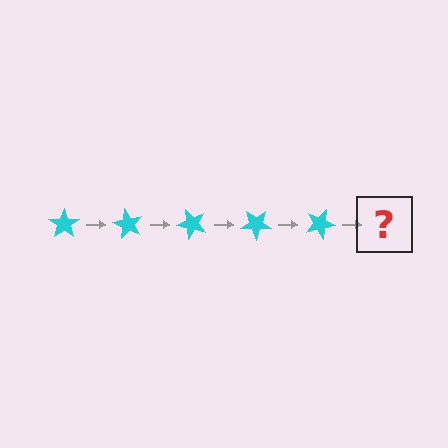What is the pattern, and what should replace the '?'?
The pattern is that the star rotates 60 degrees each step. The '?' should be a cyan star rotated 300 degrees.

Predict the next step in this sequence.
The next step is a cyan star rotated 300 degrees.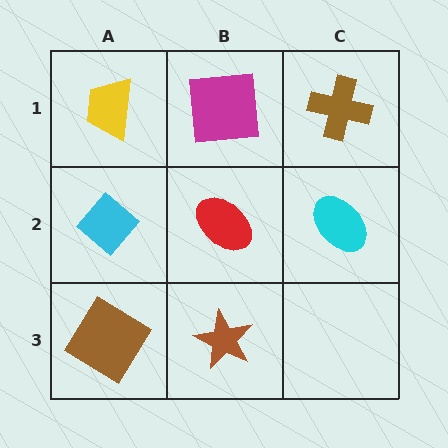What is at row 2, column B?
A red ellipse.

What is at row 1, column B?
A magenta square.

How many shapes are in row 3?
2 shapes.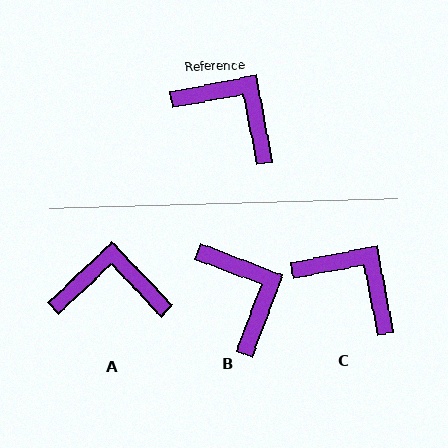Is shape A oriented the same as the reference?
No, it is off by about 33 degrees.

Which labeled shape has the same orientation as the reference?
C.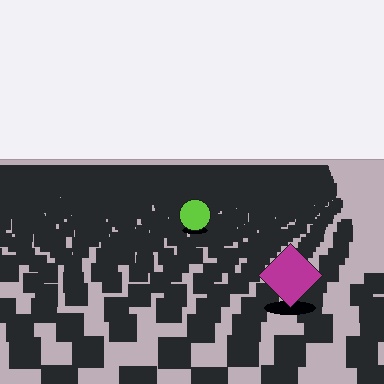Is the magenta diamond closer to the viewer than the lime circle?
Yes. The magenta diamond is closer — you can tell from the texture gradient: the ground texture is coarser near it.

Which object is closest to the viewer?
The magenta diamond is closest. The texture marks near it are larger and more spread out.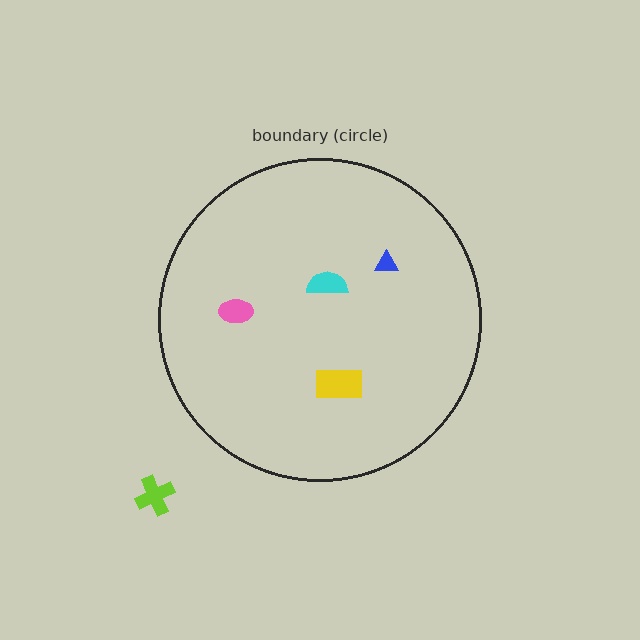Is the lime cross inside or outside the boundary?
Outside.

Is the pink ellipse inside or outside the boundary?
Inside.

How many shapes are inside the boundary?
4 inside, 1 outside.